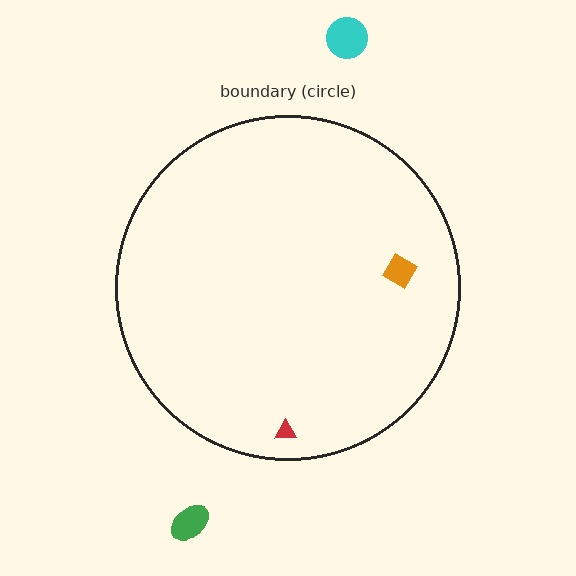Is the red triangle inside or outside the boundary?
Inside.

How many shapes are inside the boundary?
2 inside, 2 outside.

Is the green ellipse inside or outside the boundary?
Outside.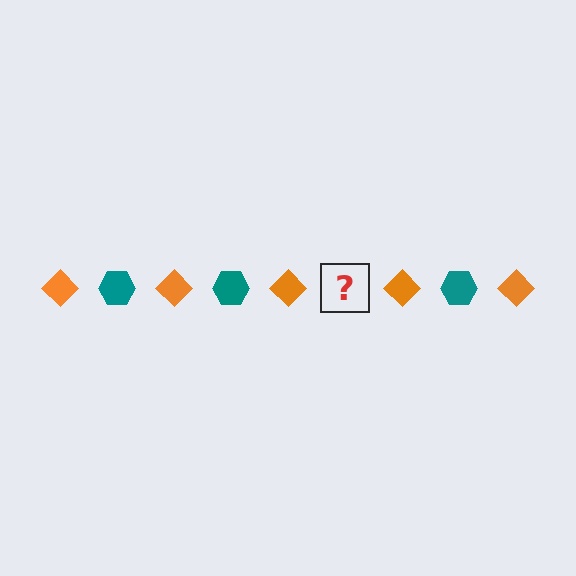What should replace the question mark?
The question mark should be replaced with a teal hexagon.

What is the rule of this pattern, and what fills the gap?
The rule is that the pattern alternates between orange diamond and teal hexagon. The gap should be filled with a teal hexagon.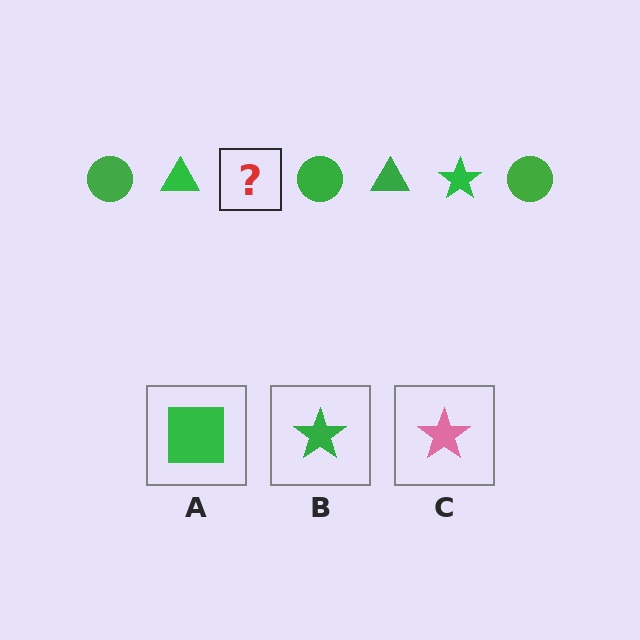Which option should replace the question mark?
Option B.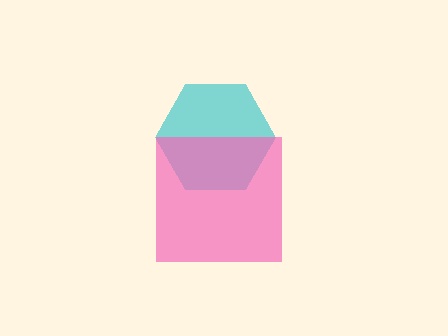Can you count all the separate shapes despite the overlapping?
Yes, there are 2 separate shapes.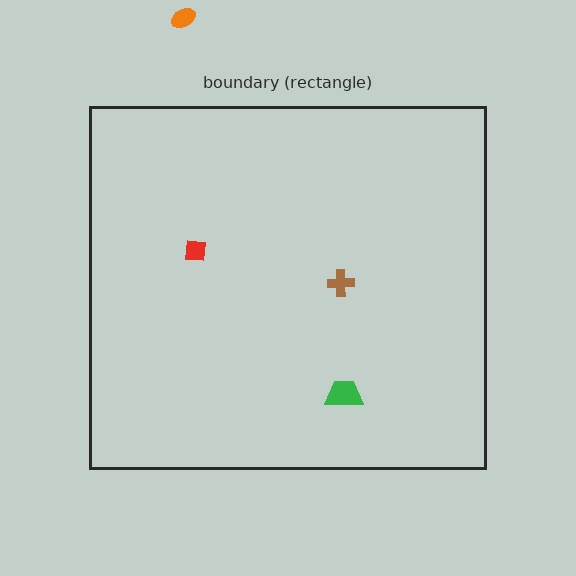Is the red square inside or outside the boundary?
Inside.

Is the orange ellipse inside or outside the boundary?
Outside.